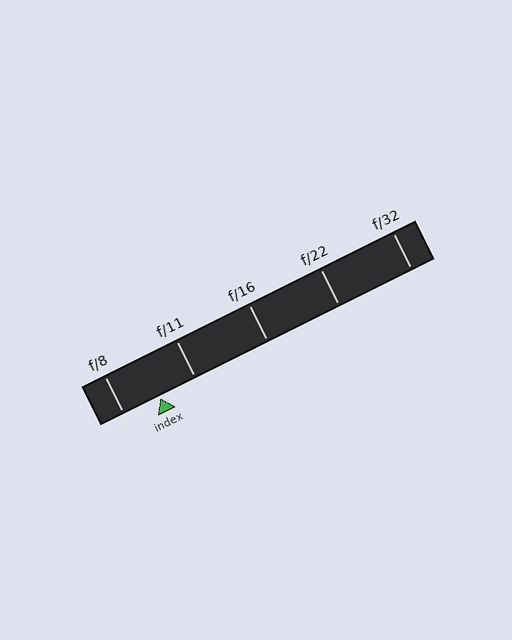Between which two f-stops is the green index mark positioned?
The index mark is between f/8 and f/11.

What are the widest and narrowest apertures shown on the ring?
The widest aperture shown is f/8 and the narrowest is f/32.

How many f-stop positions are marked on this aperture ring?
There are 5 f-stop positions marked.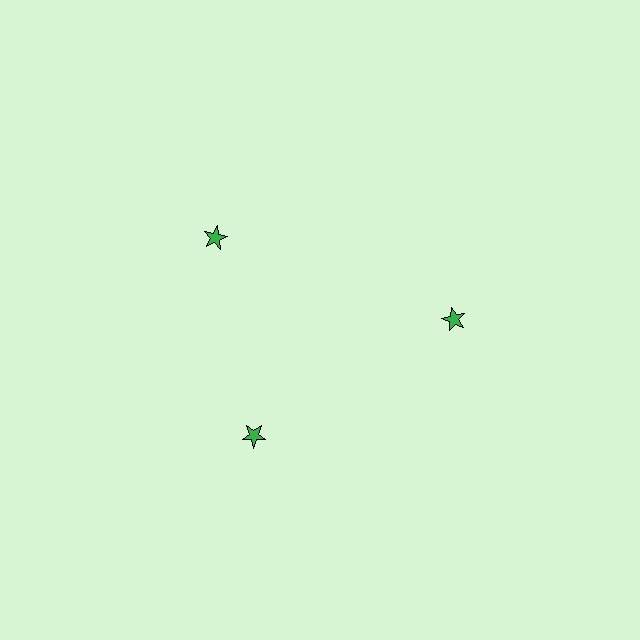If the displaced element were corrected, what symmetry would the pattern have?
It would have 3-fold rotational symmetry — the pattern would map onto itself every 120 degrees.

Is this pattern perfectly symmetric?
No. The 3 green stars are arranged in a ring, but one element near the 11 o'clock position is rotated out of alignment along the ring, breaking the 3-fold rotational symmetry.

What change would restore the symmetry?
The symmetry would be restored by rotating it back into even spacing with its neighbors so that all 3 stars sit at equal angles and equal distance from the center.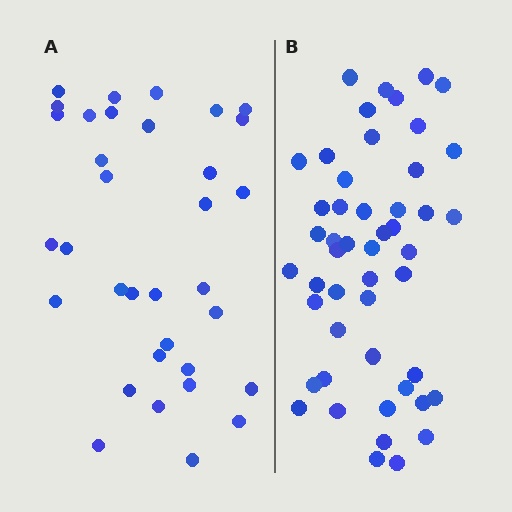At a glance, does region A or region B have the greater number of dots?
Region B (the right region) has more dots.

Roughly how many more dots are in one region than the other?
Region B has approximately 15 more dots than region A.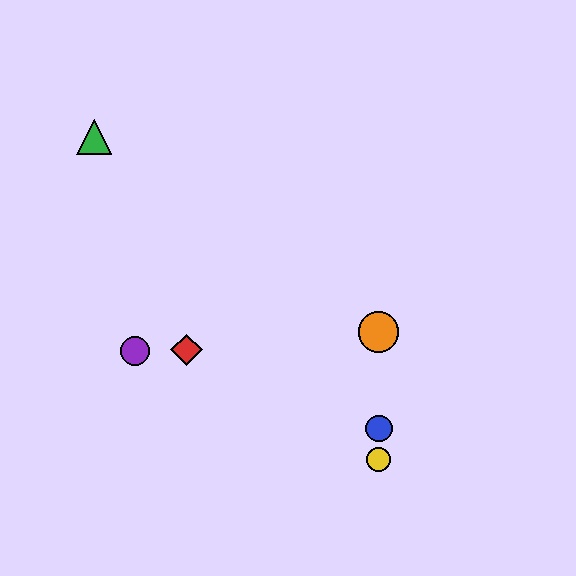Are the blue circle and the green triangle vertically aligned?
No, the blue circle is at x≈379 and the green triangle is at x≈94.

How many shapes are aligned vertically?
3 shapes (the blue circle, the yellow circle, the orange circle) are aligned vertically.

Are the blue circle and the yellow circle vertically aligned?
Yes, both are at x≈379.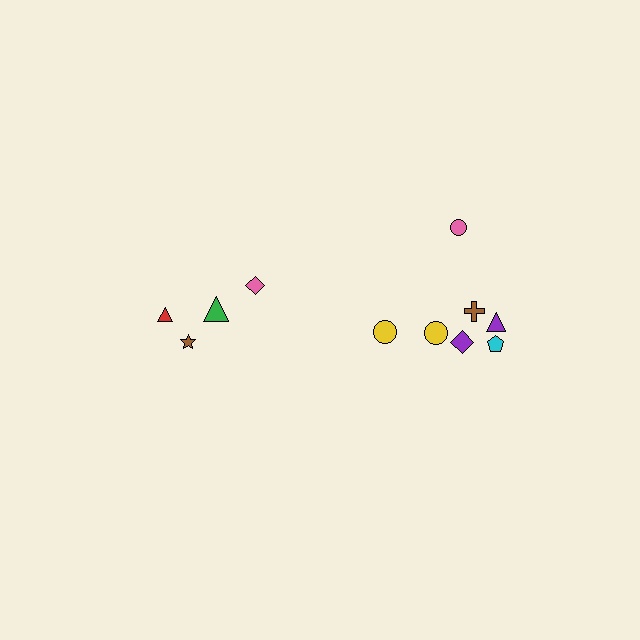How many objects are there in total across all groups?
There are 11 objects.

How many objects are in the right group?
There are 7 objects.